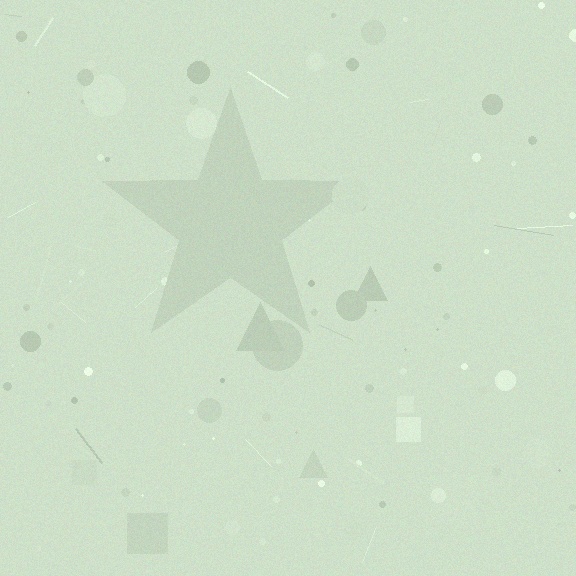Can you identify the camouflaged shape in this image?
The camouflaged shape is a star.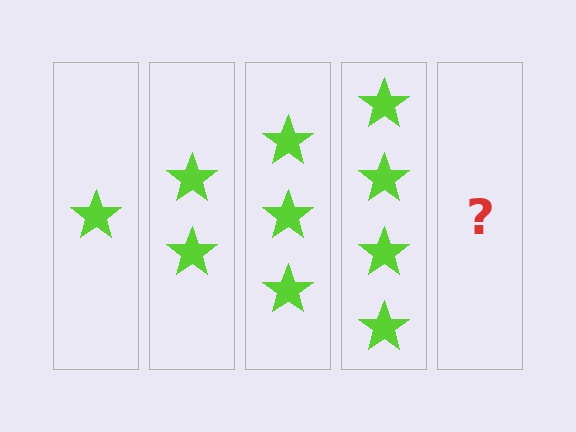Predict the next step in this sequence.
The next step is 5 stars.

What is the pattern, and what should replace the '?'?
The pattern is that each step adds one more star. The '?' should be 5 stars.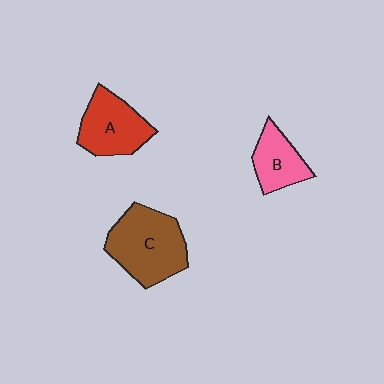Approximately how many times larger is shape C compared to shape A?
Approximately 1.3 times.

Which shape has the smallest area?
Shape B (pink).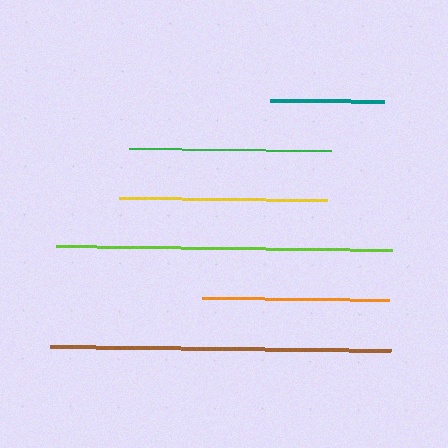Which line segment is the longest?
The brown line is the longest at approximately 342 pixels.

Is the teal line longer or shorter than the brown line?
The brown line is longer than the teal line.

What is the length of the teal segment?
The teal segment is approximately 114 pixels long.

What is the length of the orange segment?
The orange segment is approximately 187 pixels long.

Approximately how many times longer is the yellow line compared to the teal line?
The yellow line is approximately 1.8 times the length of the teal line.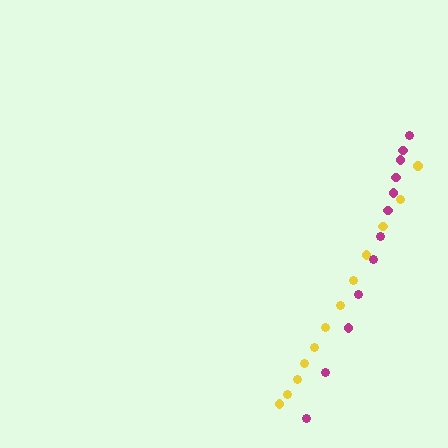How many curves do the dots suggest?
There are 2 distinct paths.